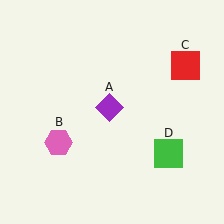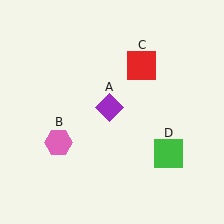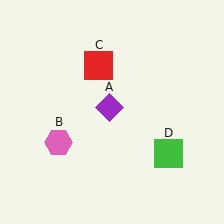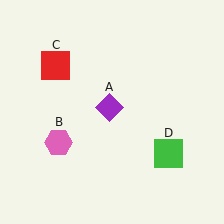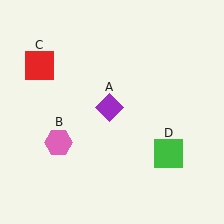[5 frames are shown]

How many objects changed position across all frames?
1 object changed position: red square (object C).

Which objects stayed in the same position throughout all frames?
Purple diamond (object A) and pink hexagon (object B) and green square (object D) remained stationary.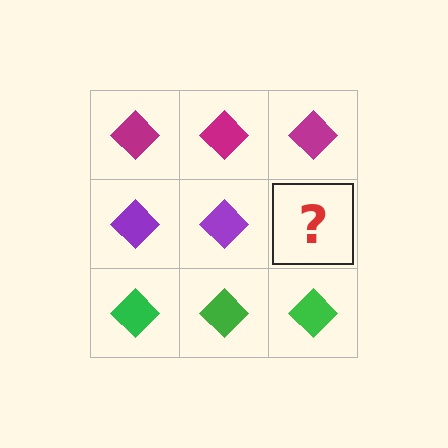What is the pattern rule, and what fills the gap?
The rule is that each row has a consistent color. The gap should be filled with a purple diamond.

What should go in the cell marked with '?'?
The missing cell should contain a purple diamond.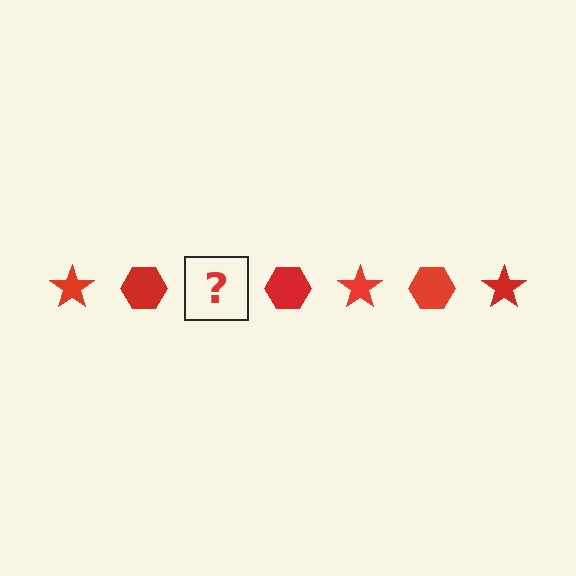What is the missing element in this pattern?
The missing element is a red star.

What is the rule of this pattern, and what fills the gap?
The rule is that the pattern cycles through star, hexagon shapes in red. The gap should be filled with a red star.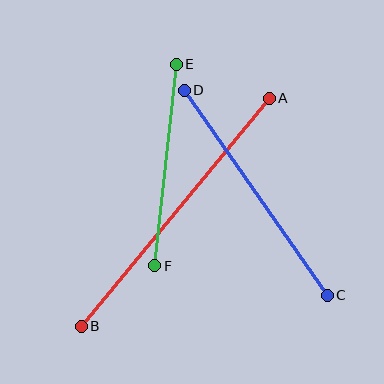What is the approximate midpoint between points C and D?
The midpoint is at approximately (256, 193) pixels.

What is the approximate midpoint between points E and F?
The midpoint is at approximately (165, 165) pixels.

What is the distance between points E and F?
The distance is approximately 203 pixels.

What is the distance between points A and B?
The distance is approximately 296 pixels.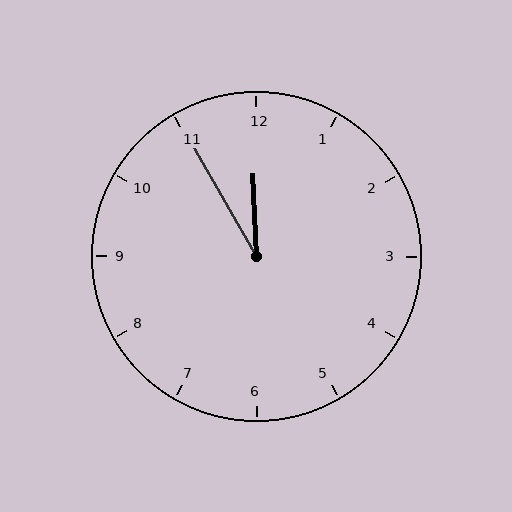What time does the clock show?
11:55.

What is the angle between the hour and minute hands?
Approximately 28 degrees.